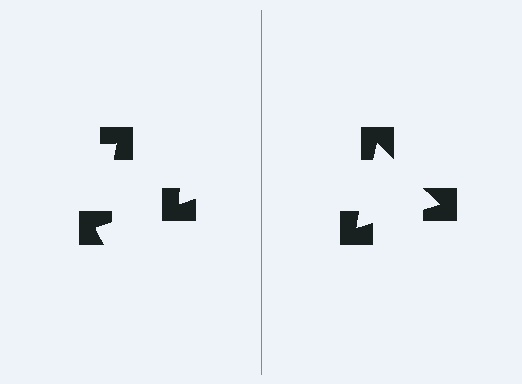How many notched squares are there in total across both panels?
6 — 3 on each side.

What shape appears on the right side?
An illusory triangle.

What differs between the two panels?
The notched squares are positioned identically on both sides; only the wedge orientations differ. On the right they align to a triangle; on the left they are misaligned.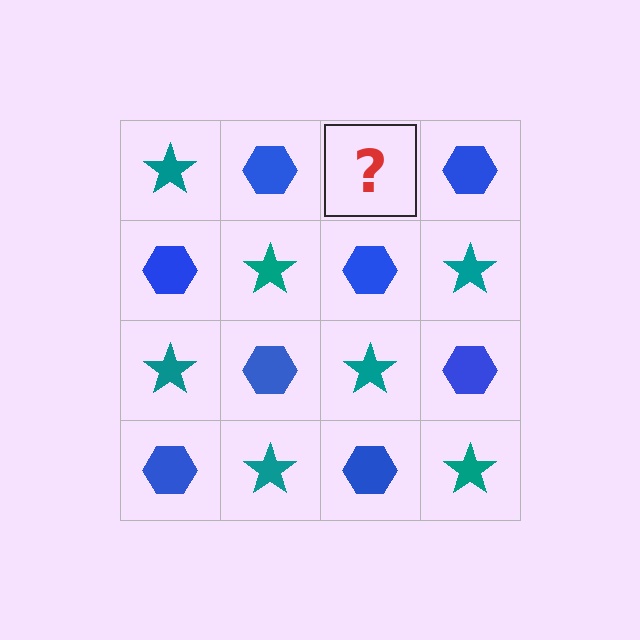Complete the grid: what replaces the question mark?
The question mark should be replaced with a teal star.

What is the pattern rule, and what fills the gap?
The rule is that it alternates teal star and blue hexagon in a checkerboard pattern. The gap should be filled with a teal star.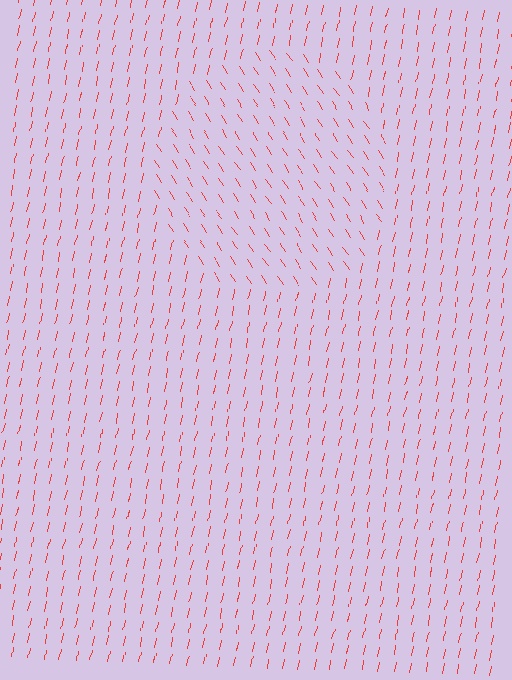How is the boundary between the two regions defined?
The boundary is defined purely by a change in line orientation (approximately 45 degrees difference). All lines are the same color and thickness.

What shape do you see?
I see a circle.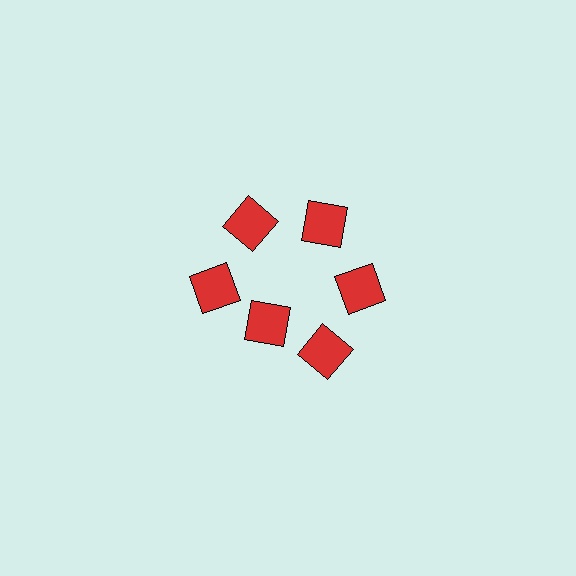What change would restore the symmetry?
The symmetry would be restored by moving it outward, back onto the ring so that all 6 squares sit at equal angles and equal distance from the center.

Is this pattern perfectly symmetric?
No. The 6 red squares are arranged in a ring, but one element near the 7 o'clock position is pulled inward toward the center, breaking the 6-fold rotational symmetry.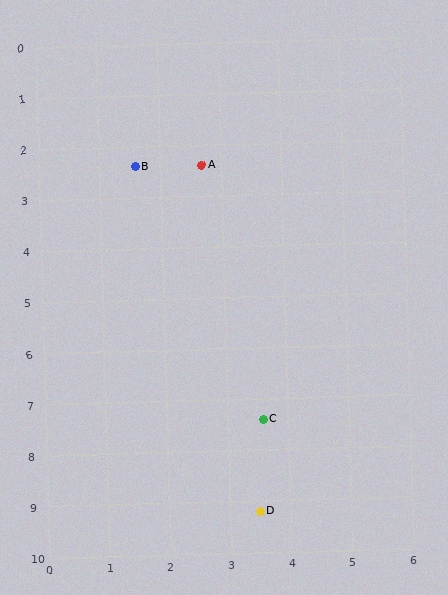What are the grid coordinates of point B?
Point B is at approximately (1.6, 2.4).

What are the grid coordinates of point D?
Point D is at approximately (3.5, 9.2).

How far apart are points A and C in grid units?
Points A and C are about 5.1 grid units apart.